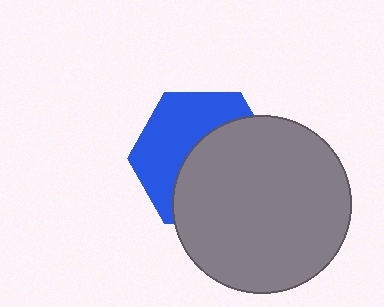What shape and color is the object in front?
The object in front is a gray circle.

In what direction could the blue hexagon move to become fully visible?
The blue hexagon could move toward the upper-left. That would shift it out from behind the gray circle entirely.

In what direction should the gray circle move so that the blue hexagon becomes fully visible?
The gray circle should move toward the lower-right. That is the shortest direction to clear the overlap and leave the blue hexagon fully visible.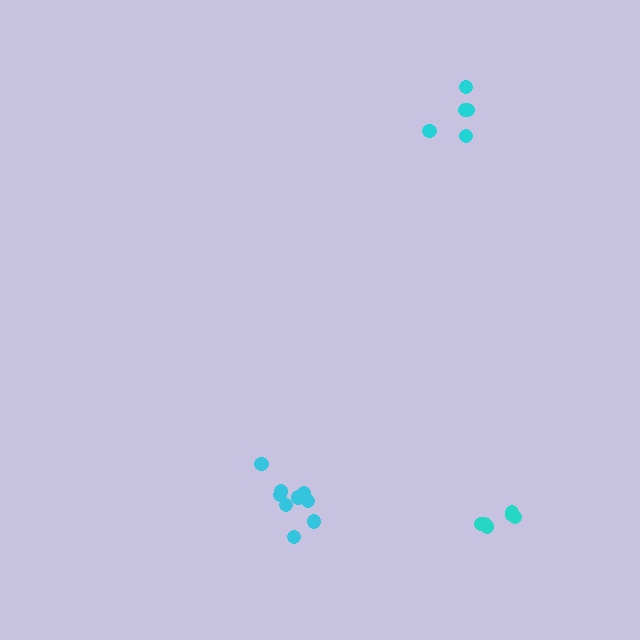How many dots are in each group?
Group 1: 6 dots, Group 2: 9 dots, Group 3: 5 dots (20 total).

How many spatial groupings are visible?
There are 3 spatial groupings.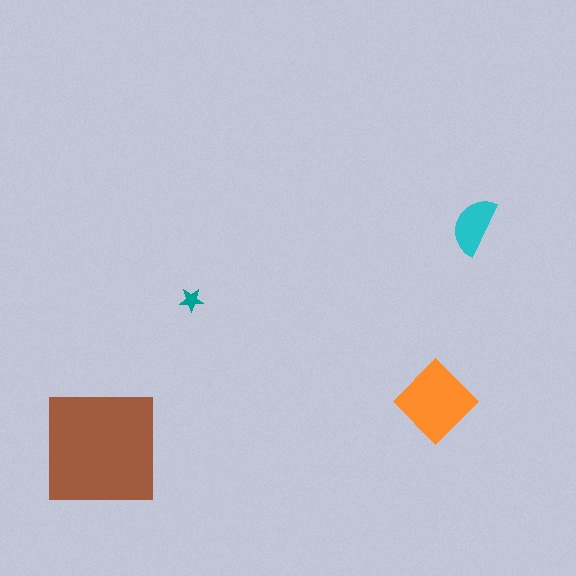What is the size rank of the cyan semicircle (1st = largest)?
3rd.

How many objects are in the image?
There are 4 objects in the image.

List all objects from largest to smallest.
The brown square, the orange diamond, the cyan semicircle, the teal star.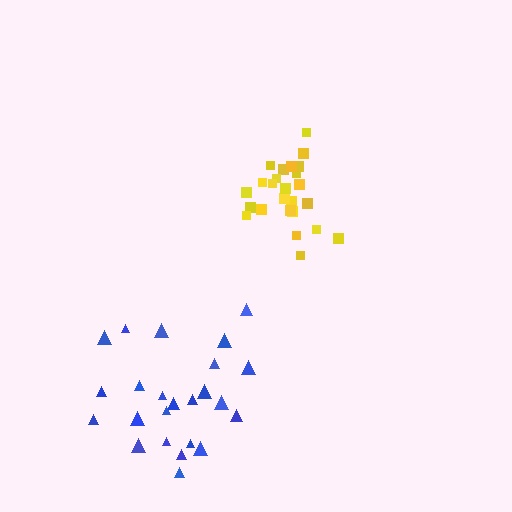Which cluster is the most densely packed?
Yellow.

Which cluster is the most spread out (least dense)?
Blue.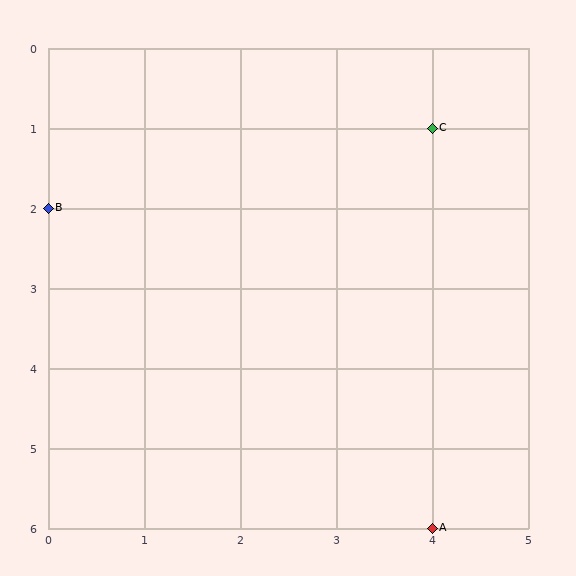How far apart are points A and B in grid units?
Points A and B are 4 columns and 4 rows apart (about 5.7 grid units diagonally).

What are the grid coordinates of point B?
Point B is at grid coordinates (0, 2).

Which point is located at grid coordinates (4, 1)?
Point C is at (4, 1).